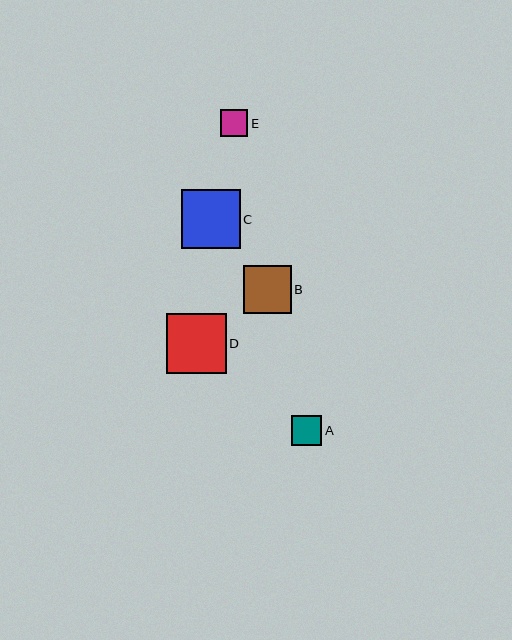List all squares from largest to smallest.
From largest to smallest: D, C, B, A, E.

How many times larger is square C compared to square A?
Square C is approximately 2.0 times the size of square A.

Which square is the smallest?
Square E is the smallest with a size of approximately 27 pixels.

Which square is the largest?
Square D is the largest with a size of approximately 60 pixels.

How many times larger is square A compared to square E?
Square A is approximately 1.1 times the size of square E.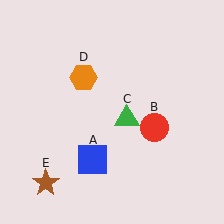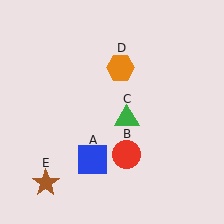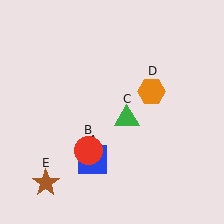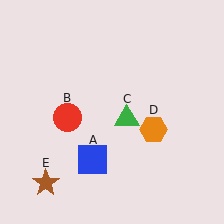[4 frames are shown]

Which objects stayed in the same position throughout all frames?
Blue square (object A) and green triangle (object C) and brown star (object E) remained stationary.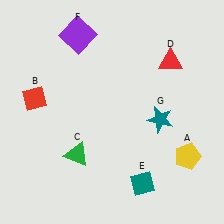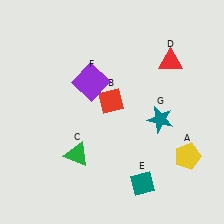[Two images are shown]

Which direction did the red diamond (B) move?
The red diamond (B) moved right.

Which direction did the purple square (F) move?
The purple square (F) moved down.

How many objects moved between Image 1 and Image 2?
2 objects moved between the two images.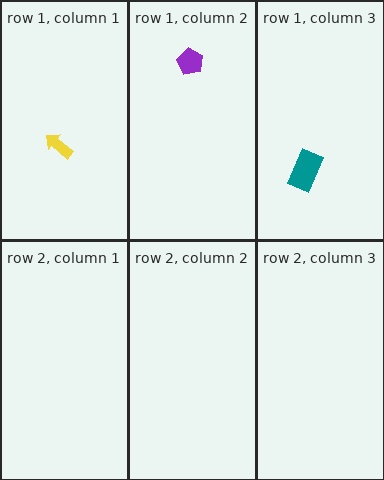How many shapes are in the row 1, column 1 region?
1.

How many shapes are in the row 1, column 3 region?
1.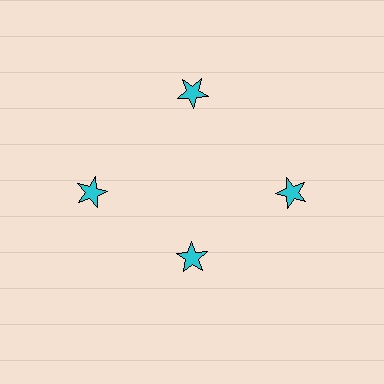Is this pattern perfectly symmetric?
No. The 4 cyan stars are arranged in a ring, but one element near the 6 o'clock position is pulled inward toward the center, breaking the 4-fold rotational symmetry.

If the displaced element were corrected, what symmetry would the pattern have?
It would have 4-fold rotational symmetry — the pattern would map onto itself every 90 degrees.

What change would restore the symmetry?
The symmetry would be restored by moving it outward, back onto the ring so that all 4 stars sit at equal angles and equal distance from the center.